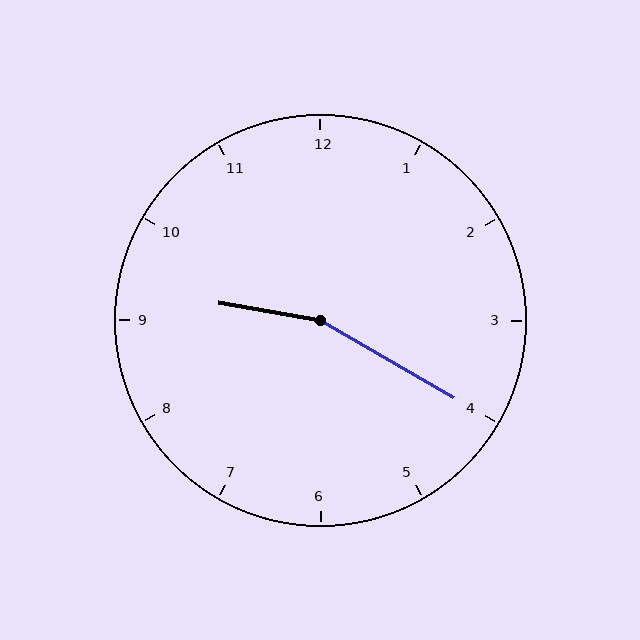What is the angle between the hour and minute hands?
Approximately 160 degrees.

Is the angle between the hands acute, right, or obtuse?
It is obtuse.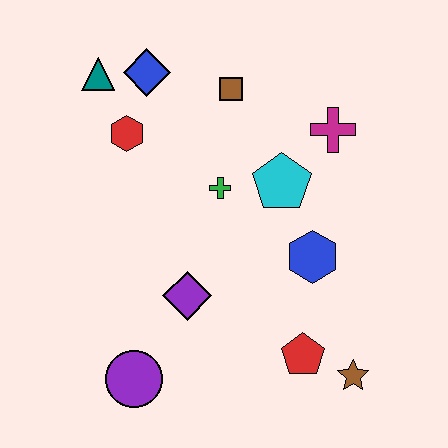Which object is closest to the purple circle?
The purple diamond is closest to the purple circle.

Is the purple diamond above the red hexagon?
No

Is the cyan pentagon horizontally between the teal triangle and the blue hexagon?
Yes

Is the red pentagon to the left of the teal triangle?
No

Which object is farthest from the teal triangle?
The brown star is farthest from the teal triangle.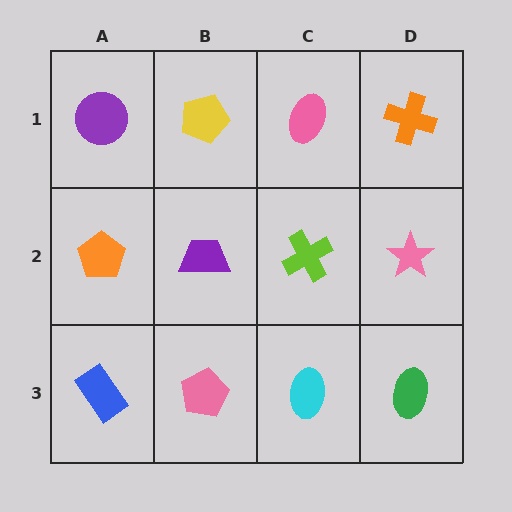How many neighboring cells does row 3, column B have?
3.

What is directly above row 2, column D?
An orange cross.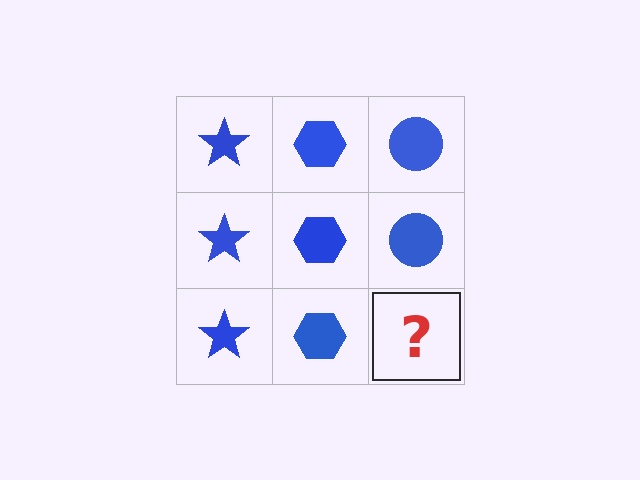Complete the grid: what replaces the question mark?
The question mark should be replaced with a blue circle.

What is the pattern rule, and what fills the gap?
The rule is that each column has a consistent shape. The gap should be filled with a blue circle.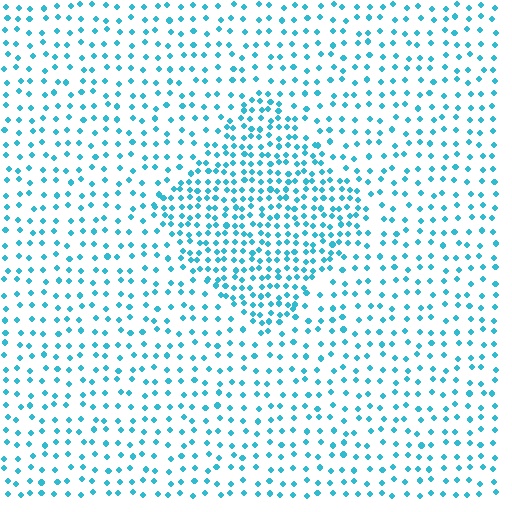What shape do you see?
I see a diamond.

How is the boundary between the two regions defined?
The boundary is defined by a change in element density (approximately 2.0x ratio). All elements are the same color, size, and shape.